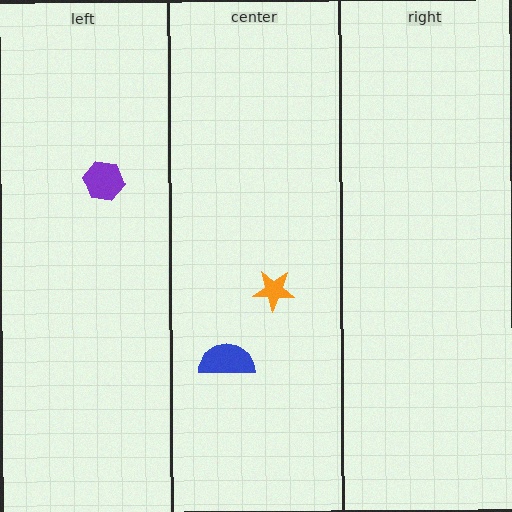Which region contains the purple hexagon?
The left region.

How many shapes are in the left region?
1.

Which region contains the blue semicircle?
The center region.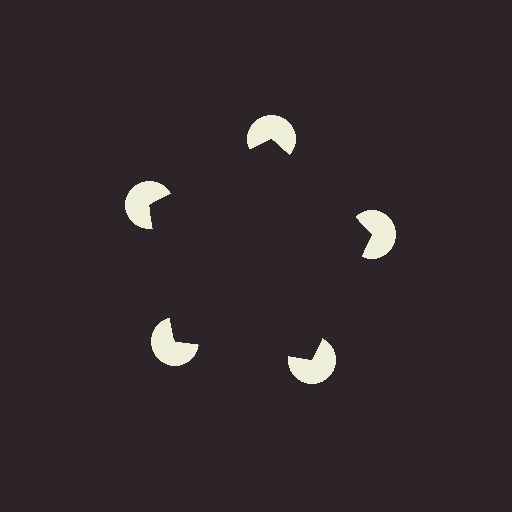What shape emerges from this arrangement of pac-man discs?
An illusory pentagon — its edges are inferred from the aligned wedge cuts in the pac-man discs, not physically drawn.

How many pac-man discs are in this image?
There are 5 — one at each vertex of the illusory pentagon.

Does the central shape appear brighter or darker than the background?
It typically appears slightly darker than the background, even though no actual brightness change is drawn.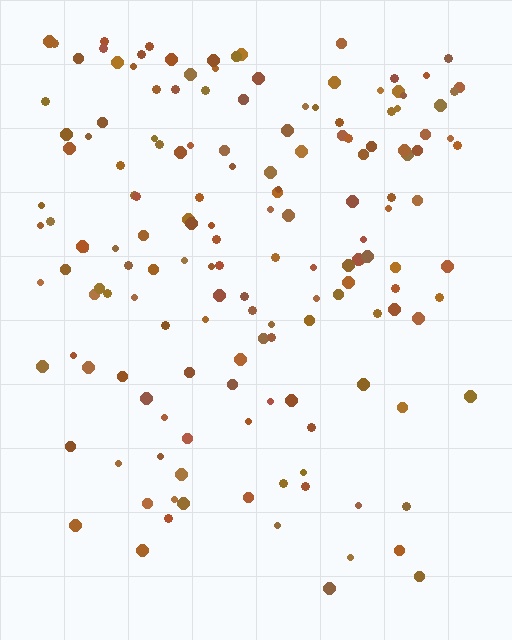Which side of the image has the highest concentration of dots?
The top.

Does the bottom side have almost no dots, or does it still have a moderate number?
Still a moderate number, just noticeably fewer than the top.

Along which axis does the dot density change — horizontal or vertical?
Vertical.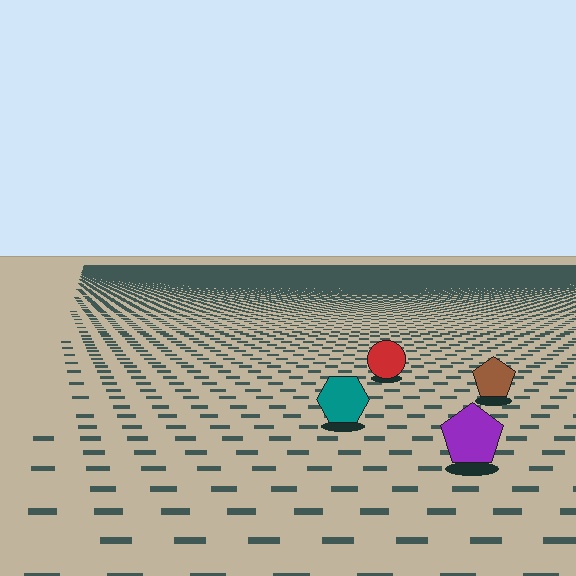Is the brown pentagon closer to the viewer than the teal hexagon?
No. The teal hexagon is closer — you can tell from the texture gradient: the ground texture is coarser near it.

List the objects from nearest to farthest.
From nearest to farthest: the purple pentagon, the teal hexagon, the brown pentagon, the red circle.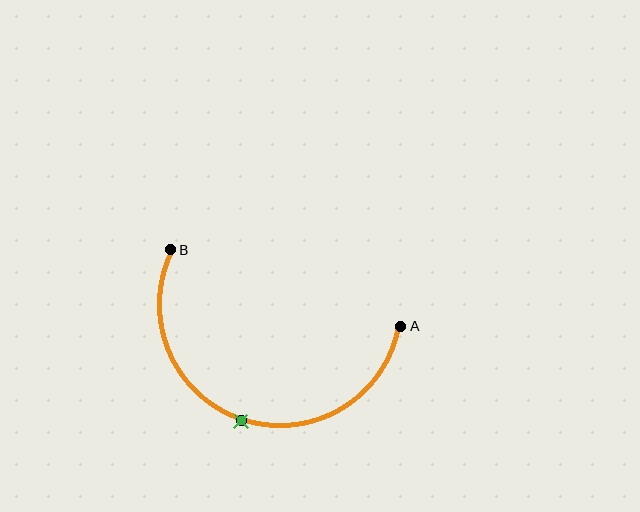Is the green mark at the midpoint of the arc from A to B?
Yes. The green mark lies on the arc at equal arc-length from both A and B — it is the arc midpoint.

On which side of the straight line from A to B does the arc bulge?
The arc bulges below the straight line connecting A and B.